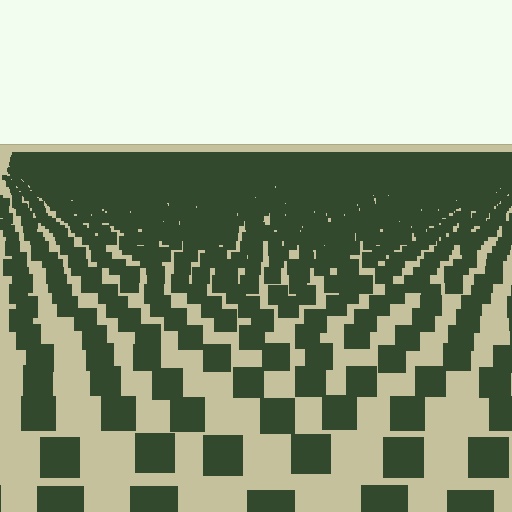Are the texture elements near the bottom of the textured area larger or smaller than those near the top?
Larger. Near the bottom, elements are closer to the viewer and appear at a bigger on-screen size.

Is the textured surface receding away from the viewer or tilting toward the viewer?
The surface is receding away from the viewer. Texture elements get smaller and denser toward the top.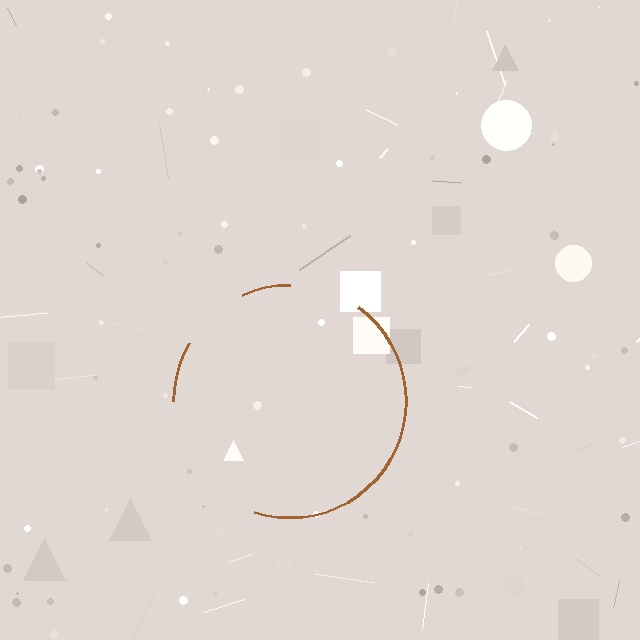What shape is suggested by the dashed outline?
The dashed outline suggests a circle.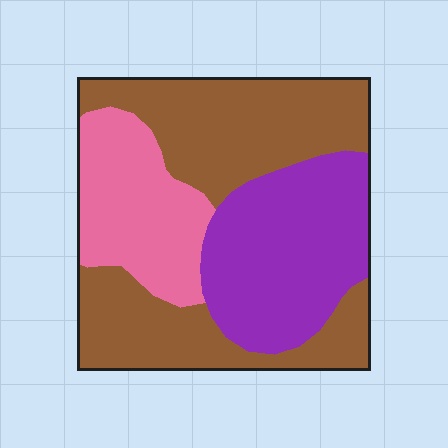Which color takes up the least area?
Pink, at roughly 20%.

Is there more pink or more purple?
Purple.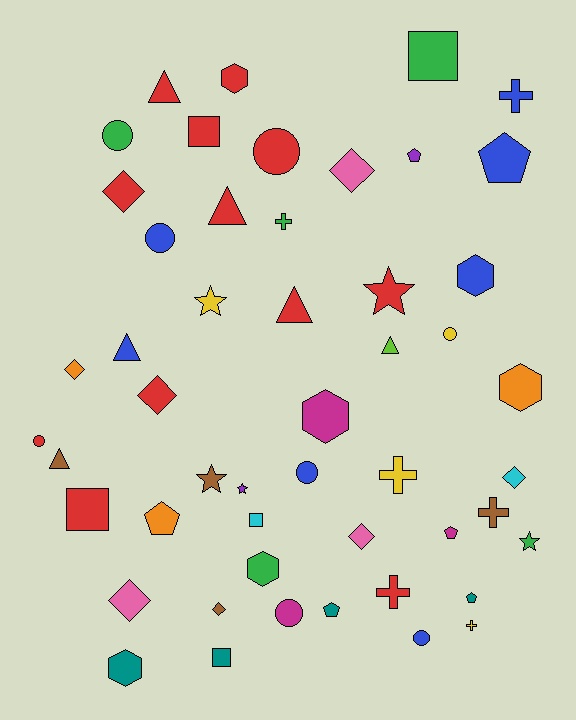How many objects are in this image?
There are 50 objects.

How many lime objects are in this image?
There is 1 lime object.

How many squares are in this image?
There are 5 squares.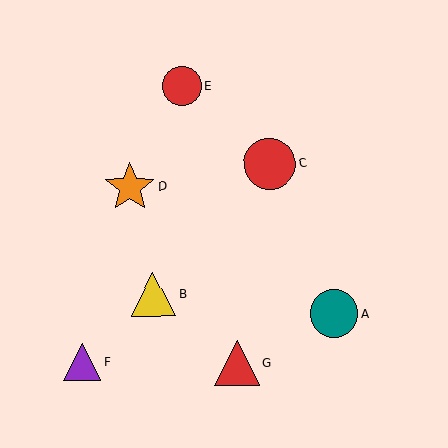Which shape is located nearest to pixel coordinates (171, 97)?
The red circle (labeled E) at (182, 86) is nearest to that location.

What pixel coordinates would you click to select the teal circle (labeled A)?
Click at (334, 314) to select the teal circle A.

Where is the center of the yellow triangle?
The center of the yellow triangle is at (153, 294).